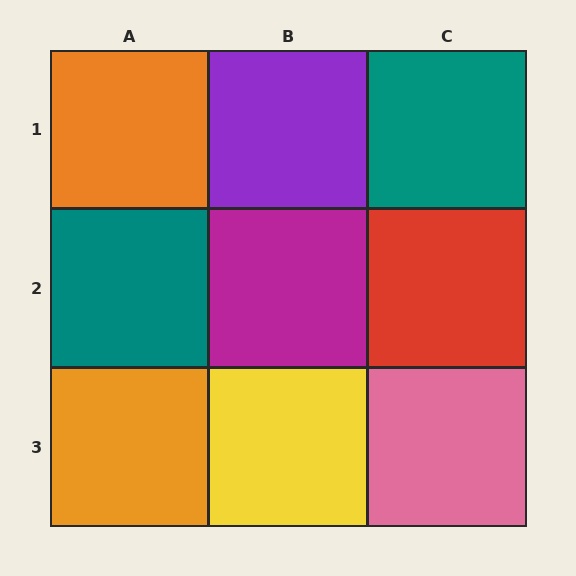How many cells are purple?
1 cell is purple.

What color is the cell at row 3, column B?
Yellow.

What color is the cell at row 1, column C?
Teal.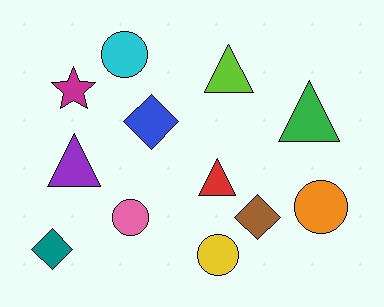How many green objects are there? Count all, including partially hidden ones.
There is 1 green object.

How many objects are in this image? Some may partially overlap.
There are 12 objects.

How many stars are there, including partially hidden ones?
There is 1 star.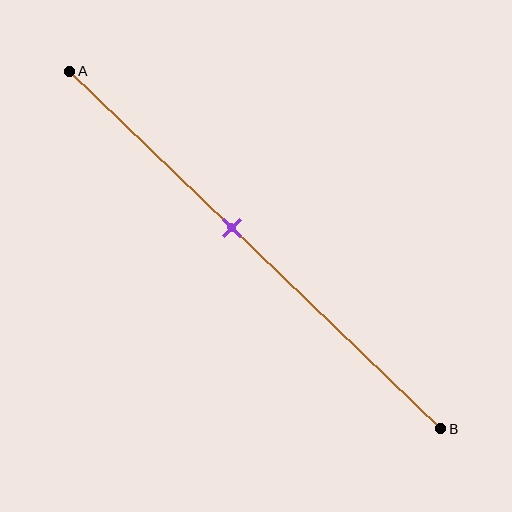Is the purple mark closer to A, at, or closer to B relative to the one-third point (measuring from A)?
The purple mark is closer to point B than the one-third point of segment AB.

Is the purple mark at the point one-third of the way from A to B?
No, the mark is at about 45% from A, not at the 33% one-third point.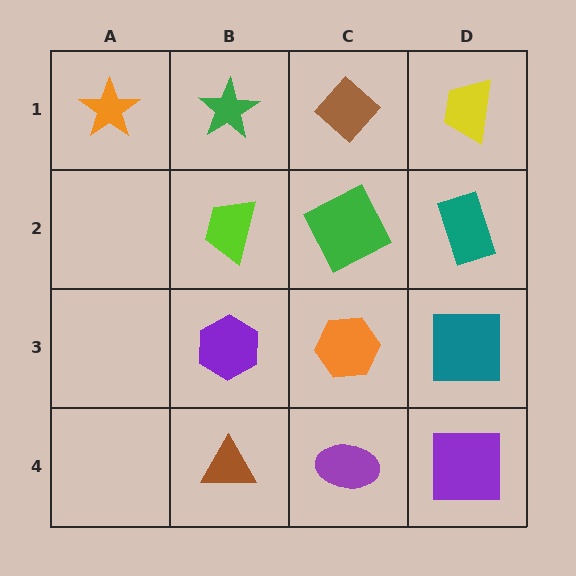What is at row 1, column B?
A green star.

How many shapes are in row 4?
3 shapes.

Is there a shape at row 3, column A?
No, that cell is empty.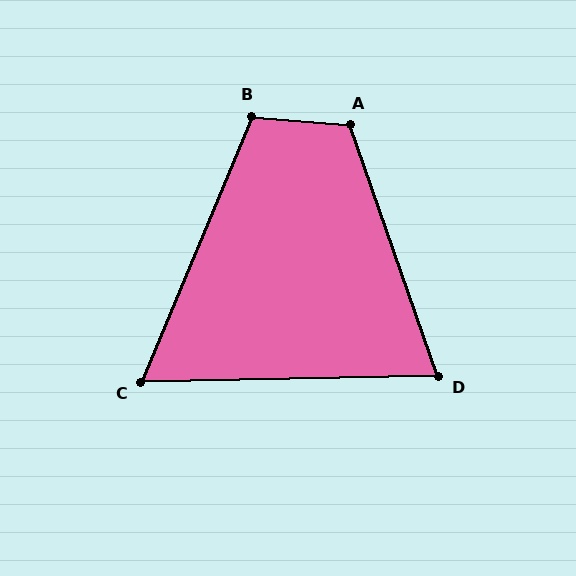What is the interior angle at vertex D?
Approximately 72 degrees (acute).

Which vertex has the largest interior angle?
A, at approximately 114 degrees.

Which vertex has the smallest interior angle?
C, at approximately 66 degrees.